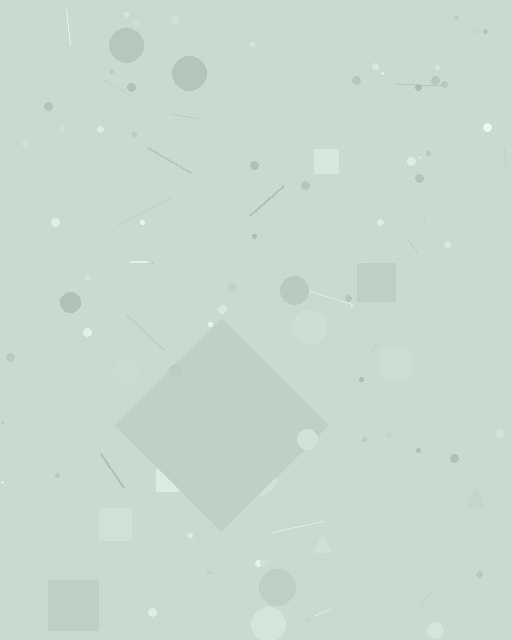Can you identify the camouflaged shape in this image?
The camouflaged shape is a diamond.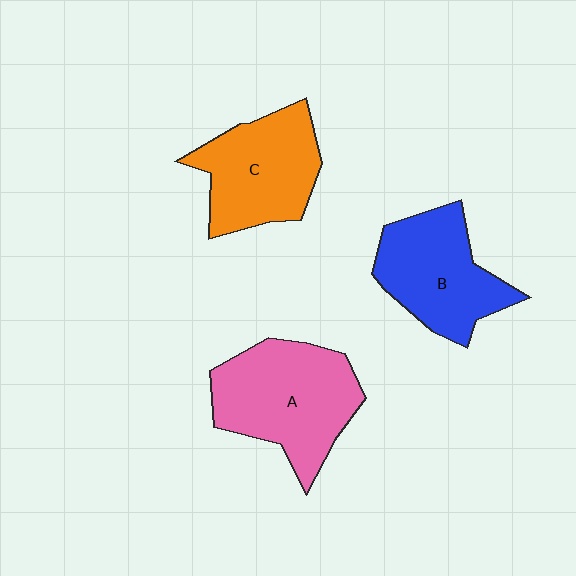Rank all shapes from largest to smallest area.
From largest to smallest: A (pink), C (orange), B (blue).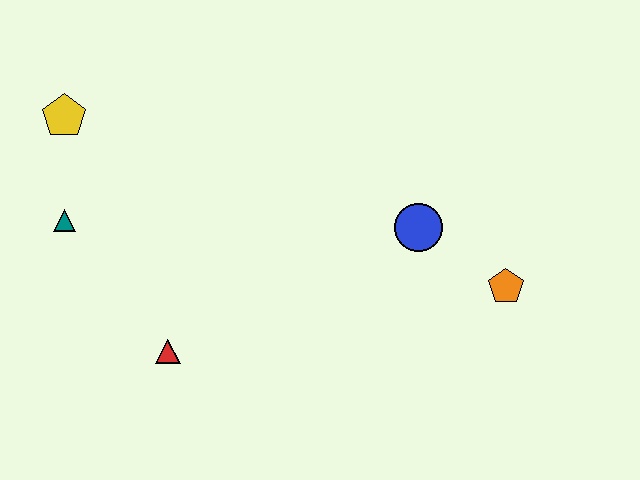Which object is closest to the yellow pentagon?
The teal triangle is closest to the yellow pentagon.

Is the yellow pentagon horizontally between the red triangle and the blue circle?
No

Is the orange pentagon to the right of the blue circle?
Yes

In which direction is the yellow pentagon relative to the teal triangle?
The yellow pentagon is above the teal triangle.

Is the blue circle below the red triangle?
No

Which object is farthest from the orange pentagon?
The yellow pentagon is farthest from the orange pentagon.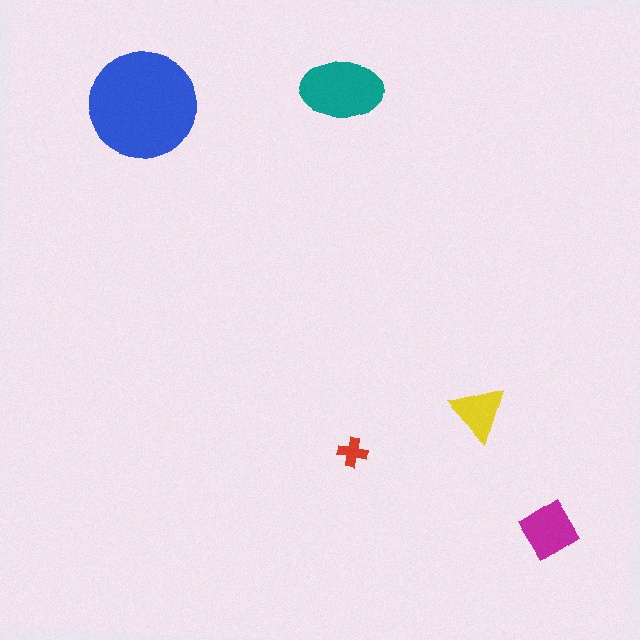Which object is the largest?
The blue circle.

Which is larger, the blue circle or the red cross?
The blue circle.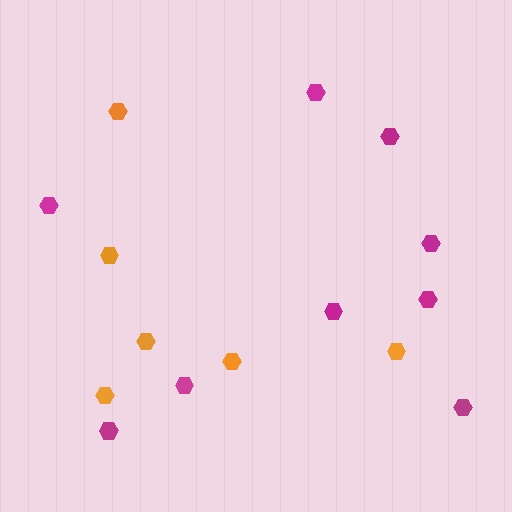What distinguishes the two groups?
There are 2 groups: one group of magenta hexagons (9) and one group of orange hexagons (6).